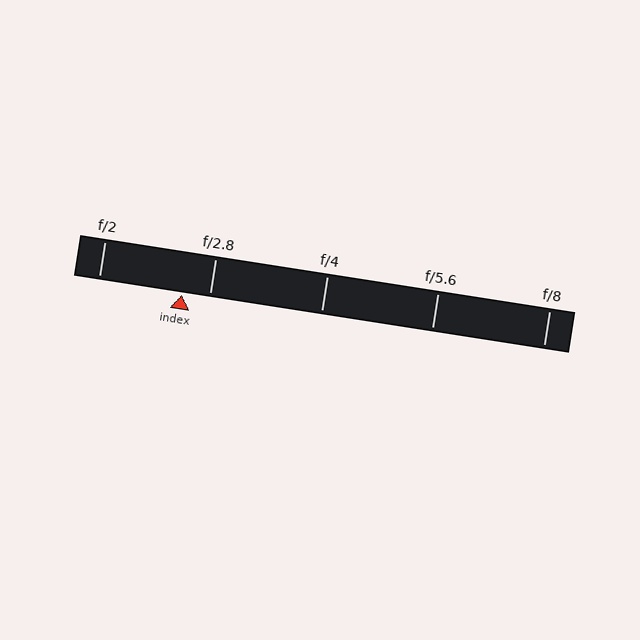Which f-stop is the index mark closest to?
The index mark is closest to f/2.8.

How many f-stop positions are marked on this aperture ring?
There are 5 f-stop positions marked.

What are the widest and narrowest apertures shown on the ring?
The widest aperture shown is f/2 and the narrowest is f/8.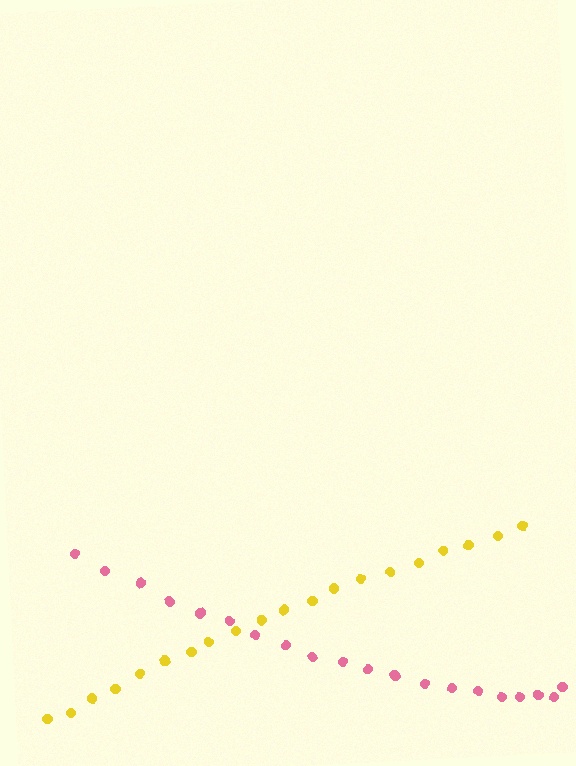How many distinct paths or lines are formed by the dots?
There are 2 distinct paths.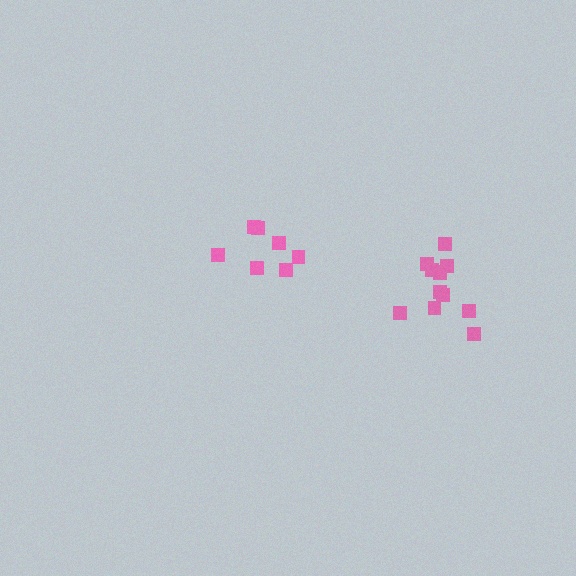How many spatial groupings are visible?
There are 2 spatial groupings.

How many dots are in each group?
Group 1: 7 dots, Group 2: 12 dots (19 total).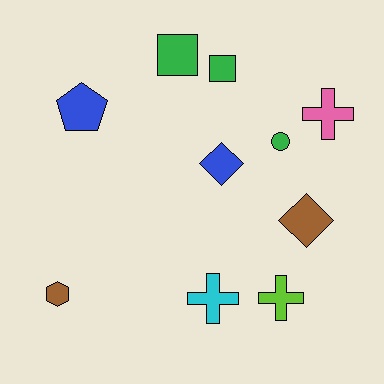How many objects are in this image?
There are 10 objects.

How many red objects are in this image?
There are no red objects.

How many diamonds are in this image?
There are 2 diamonds.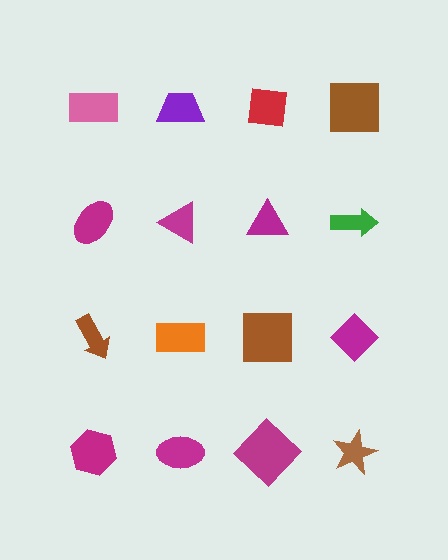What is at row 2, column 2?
A magenta triangle.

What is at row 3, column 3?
A brown square.